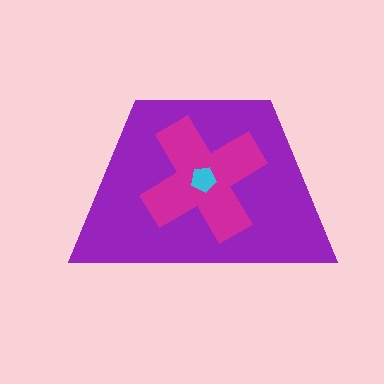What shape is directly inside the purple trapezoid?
The magenta cross.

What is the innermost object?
The cyan pentagon.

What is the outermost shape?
The purple trapezoid.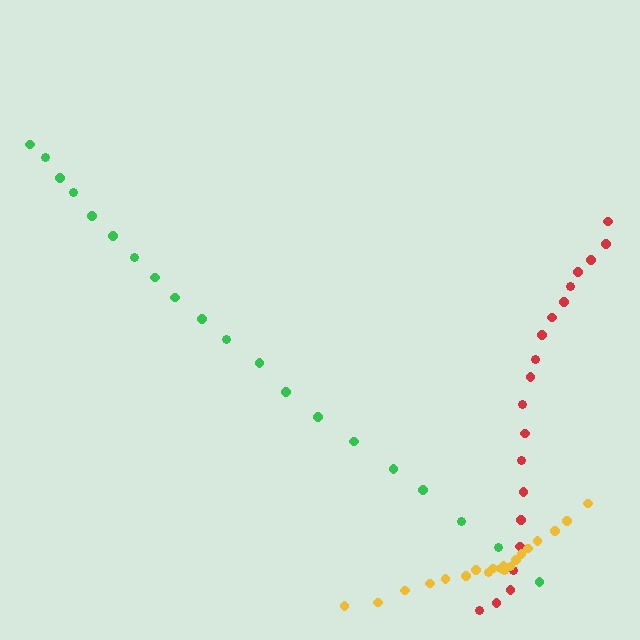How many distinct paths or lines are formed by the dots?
There are 3 distinct paths.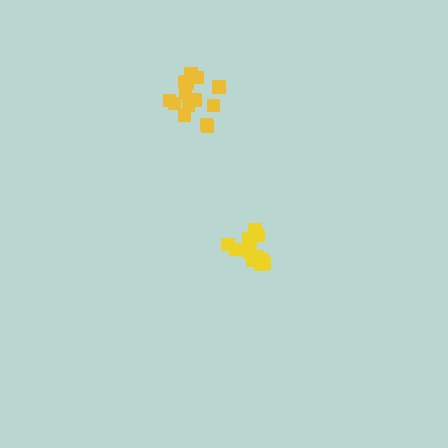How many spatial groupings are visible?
There are 2 spatial groupings.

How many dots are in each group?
Group 1: 15 dots, Group 2: 16 dots (31 total).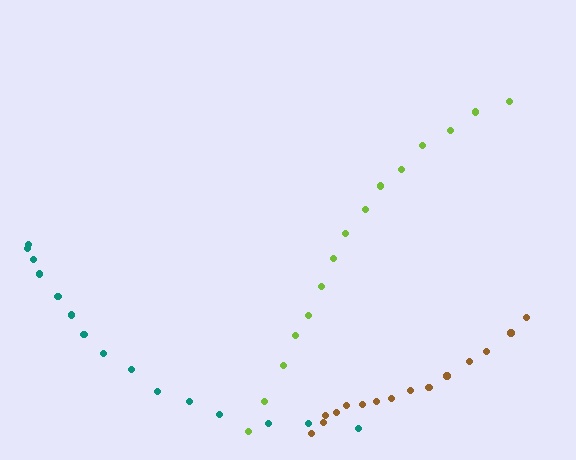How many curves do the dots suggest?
There are 3 distinct paths.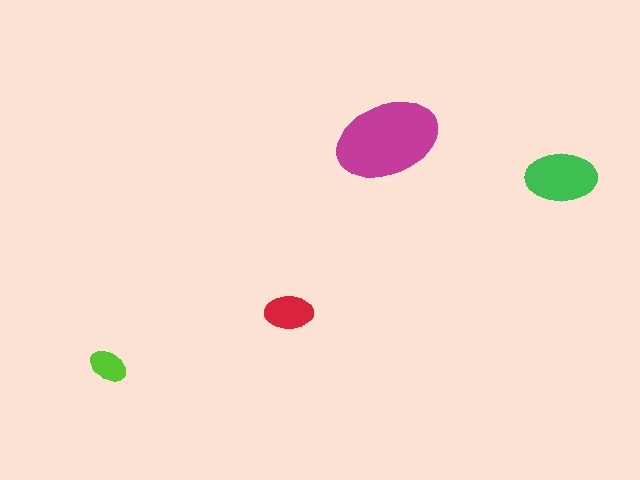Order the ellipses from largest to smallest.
the magenta one, the green one, the red one, the lime one.